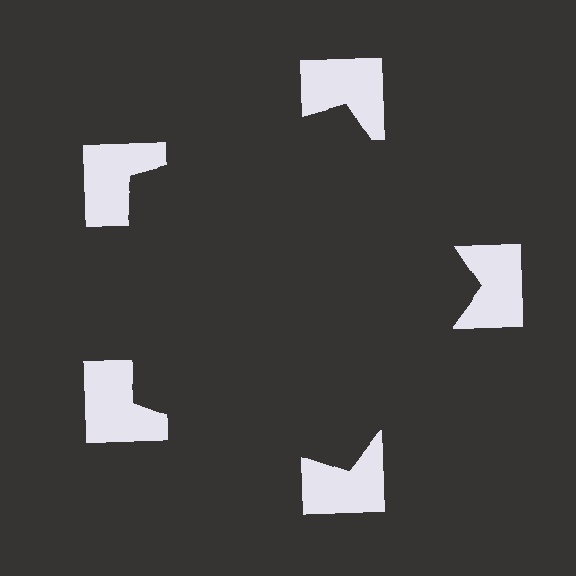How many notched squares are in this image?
There are 5 — one at each vertex of the illusory pentagon.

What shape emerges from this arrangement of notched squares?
An illusory pentagon — its edges are inferred from the aligned wedge cuts in the notched squares, not physically drawn.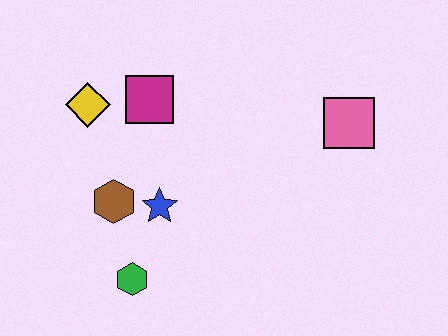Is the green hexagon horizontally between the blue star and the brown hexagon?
Yes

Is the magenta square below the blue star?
No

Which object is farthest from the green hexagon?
The pink square is farthest from the green hexagon.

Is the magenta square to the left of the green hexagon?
No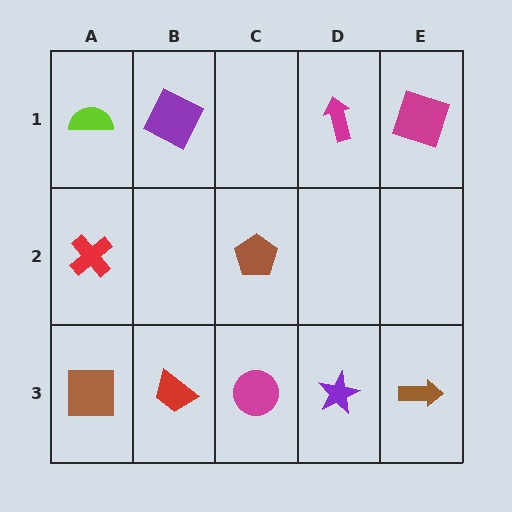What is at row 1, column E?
A magenta square.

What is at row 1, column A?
A lime semicircle.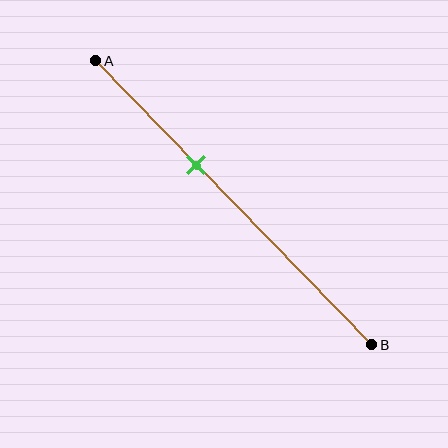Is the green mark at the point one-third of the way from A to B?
No, the mark is at about 35% from A, not at the 33% one-third point.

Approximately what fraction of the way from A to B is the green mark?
The green mark is approximately 35% of the way from A to B.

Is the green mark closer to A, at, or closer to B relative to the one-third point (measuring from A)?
The green mark is closer to point B than the one-third point of segment AB.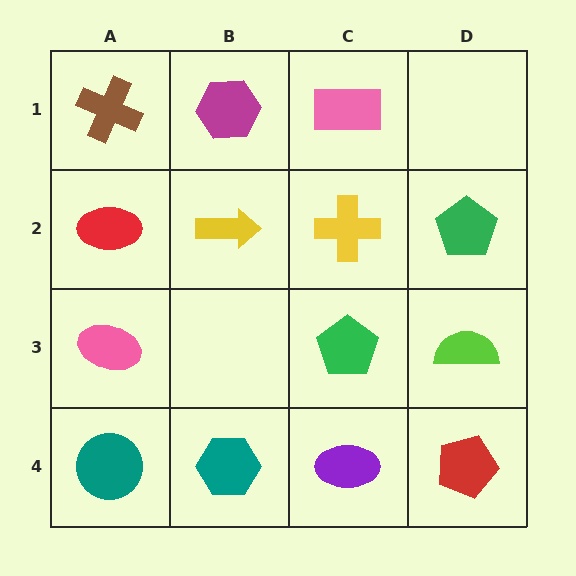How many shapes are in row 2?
4 shapes.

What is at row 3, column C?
A green pentagon.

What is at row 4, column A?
A teal circle.